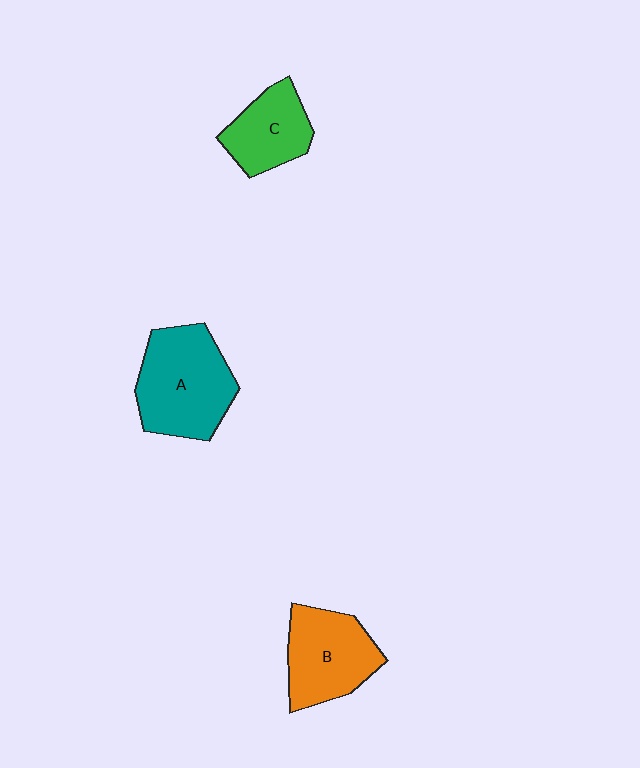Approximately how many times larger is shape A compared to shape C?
Approximately 1.6 times.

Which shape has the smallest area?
Shape C (green).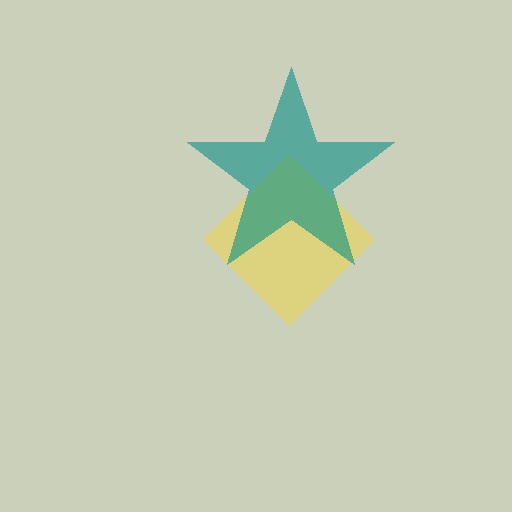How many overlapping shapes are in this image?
There are 2 overlapping shapes in the image.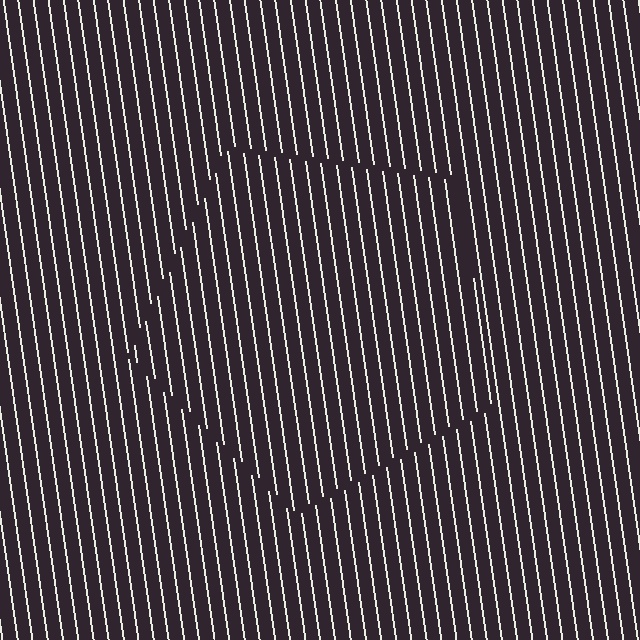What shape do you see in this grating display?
An illusory pentagon. The interior of the shape contains the same grating, shifted by half a period — the contour is defined by the phase discontinuity where line-ends from the inner and outer gratings abut.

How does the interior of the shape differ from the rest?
The interior of the shape contains the same grating, shifted by half a period — the contour is defined by the phase discontinuity where line-ends from the inner and outer gratings abut.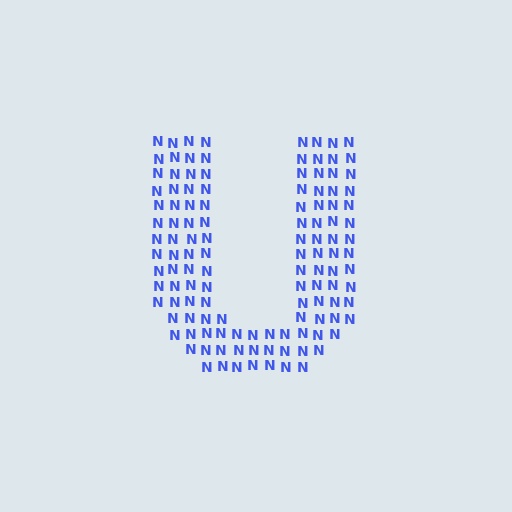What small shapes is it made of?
It is made of small letter N's.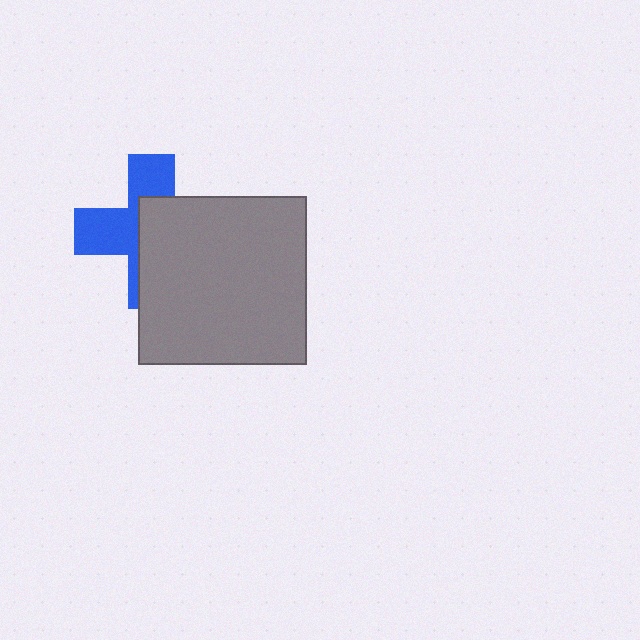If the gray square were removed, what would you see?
You would see the complete blue cross.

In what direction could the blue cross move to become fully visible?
The blue cross could move left. That would shift it out from behind the gray square entirely.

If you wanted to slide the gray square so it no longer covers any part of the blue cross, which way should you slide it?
Slide it right — that is the most direct way to separate the two shapes.